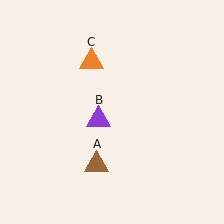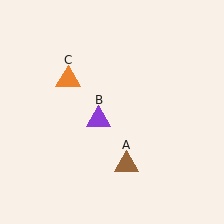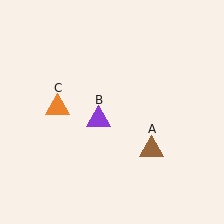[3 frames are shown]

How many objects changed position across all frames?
2 objects changed position: brown triangle (object A), orange triangle (object C).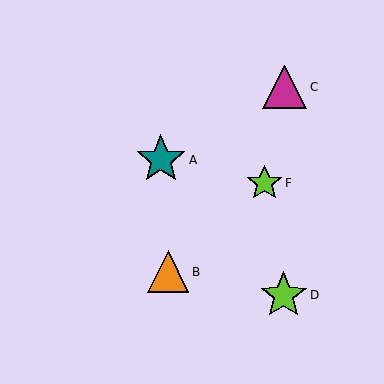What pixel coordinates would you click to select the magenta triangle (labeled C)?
Click at (285, 87) to select the magenta triangle C.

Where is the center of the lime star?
The center of the lime star is at (264, 183).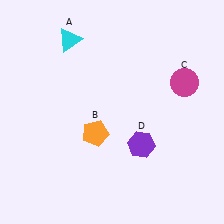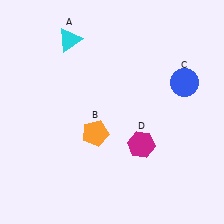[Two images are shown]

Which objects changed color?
C changed from magenta to blue. D changed from purple to magenta.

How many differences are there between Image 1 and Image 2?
There are 2 differences between the two images.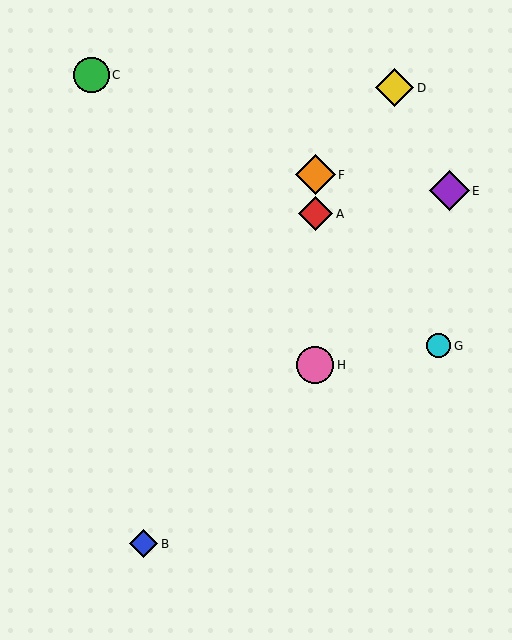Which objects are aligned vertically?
Objects A, F, H are aligned vertically.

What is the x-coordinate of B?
Object B is at x≈144.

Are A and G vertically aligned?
No, A is at x≈315 and G is at x≈439.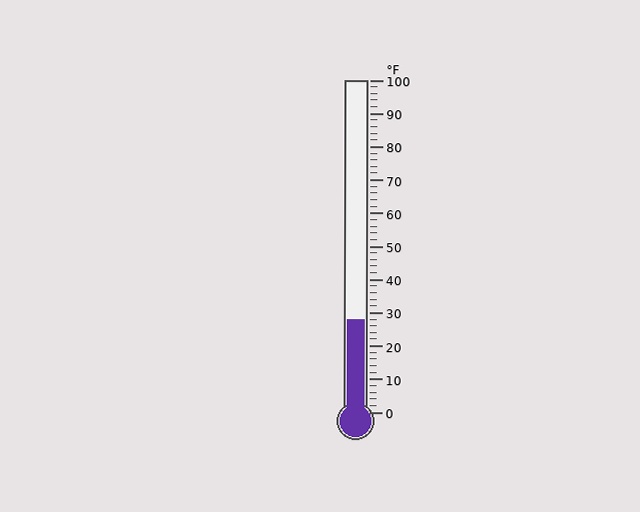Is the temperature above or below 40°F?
The temperature is below 40°F.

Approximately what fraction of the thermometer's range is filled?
The thermometer is filled to approximately 30% of its range.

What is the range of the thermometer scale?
The thermometer scale ranges from 0°F to 100°F.